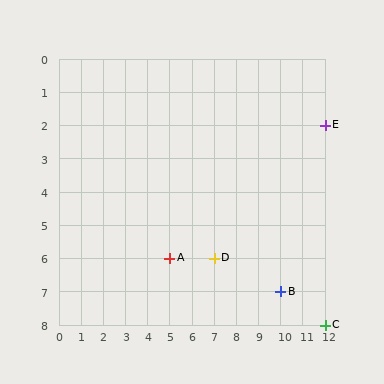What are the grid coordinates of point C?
Point C is at grid coordinates (12, 8).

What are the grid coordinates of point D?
Point D is at grid coordinates (7, 6).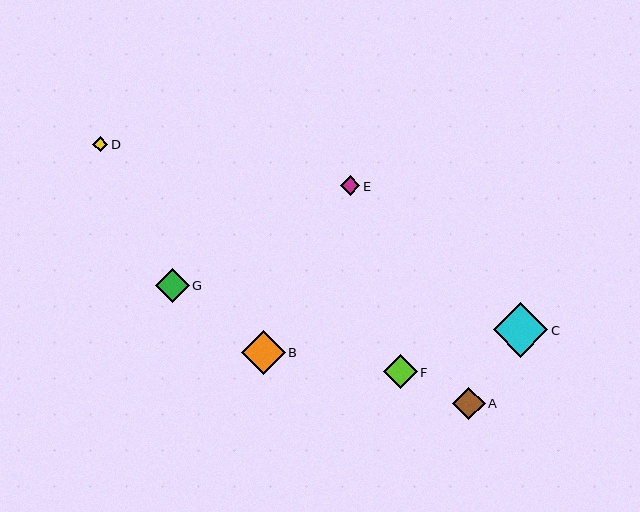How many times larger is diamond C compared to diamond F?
Diamond C is approximately 1.6 times the size of diamond F.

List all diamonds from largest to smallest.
From largest to smallest: C, B, G, F, A, E, D.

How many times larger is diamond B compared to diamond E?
Diamond B is approximately 2.2 times the size of diamond E.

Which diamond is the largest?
Diamond C is the largest with a size of approximately 54 pixels.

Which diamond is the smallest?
Diamond D is the smallest with a size of approximately 15 pixels.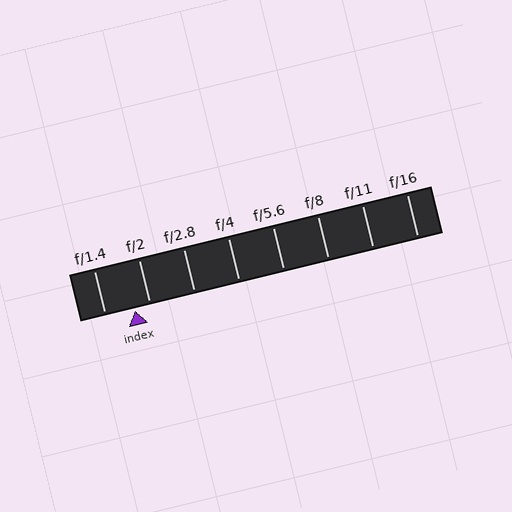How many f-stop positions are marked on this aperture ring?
There are 8 f-stop positions marked.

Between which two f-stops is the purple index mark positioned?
The index mark is between f/1.4 and f/2.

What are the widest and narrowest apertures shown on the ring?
The widest aperture shown is f/1.4 and the narrowest is f/16.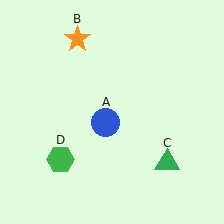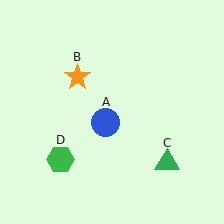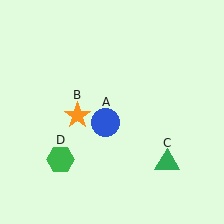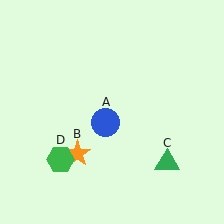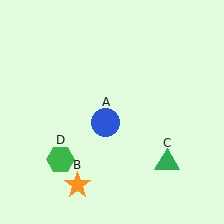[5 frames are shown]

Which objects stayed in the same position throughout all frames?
Blue circle (object A) and green triangle (object C) and green hexagon (object D) remained stationary.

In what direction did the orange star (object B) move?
The orange star (object B) moved down.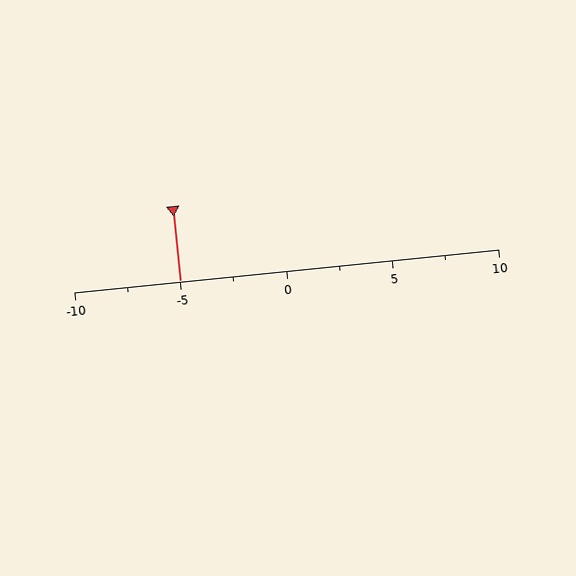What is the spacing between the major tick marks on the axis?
The major ticks are spaced 5 apart.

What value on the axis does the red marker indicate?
The marker indicates approximately -5.